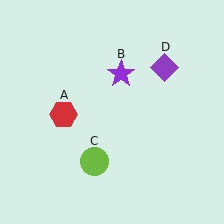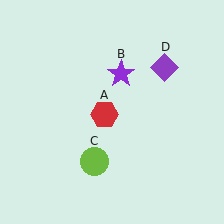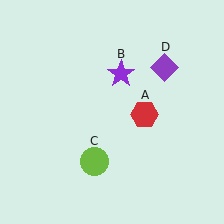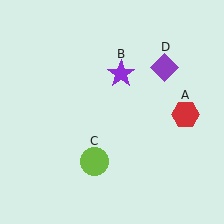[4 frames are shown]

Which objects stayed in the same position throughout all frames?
Purple star (object B) and lime circle (object C) and purple diamond (object D) remained stationary.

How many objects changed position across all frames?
1 object changed position: red hexagon (object A).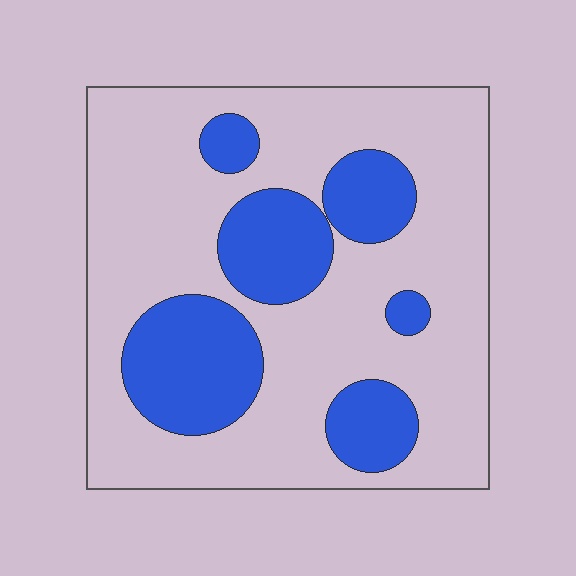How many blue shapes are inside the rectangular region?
6.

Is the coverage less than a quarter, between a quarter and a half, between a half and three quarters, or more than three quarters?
Between a quarter and a half.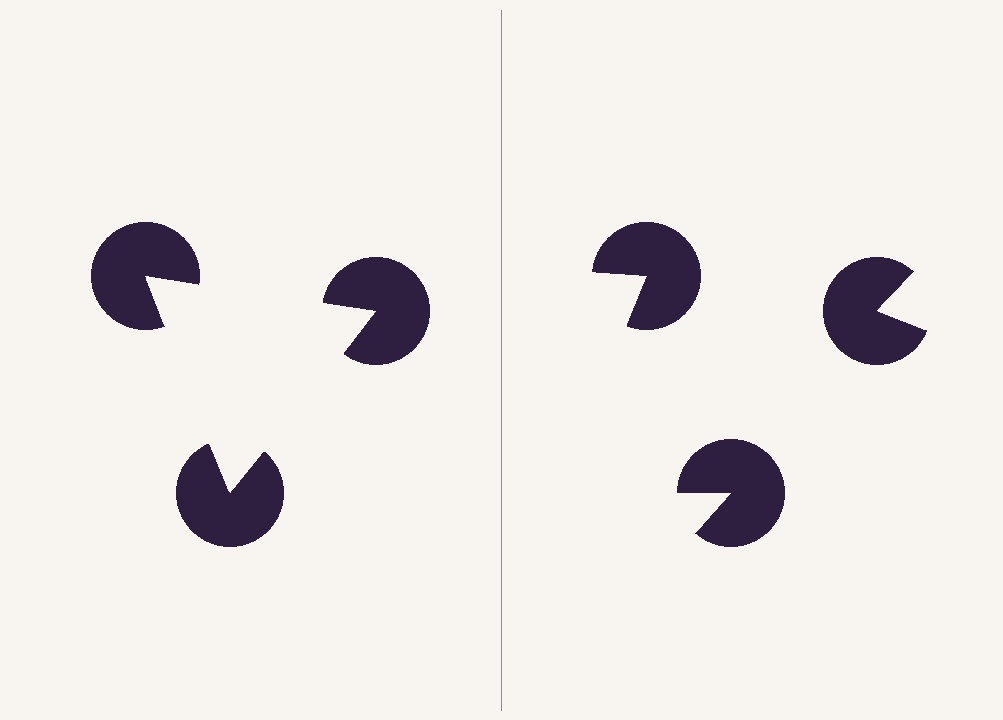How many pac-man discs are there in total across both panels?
6 — 3 on each side.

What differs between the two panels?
The pac-man discs are positioned identically on both sides; only the wedge orientations differ. On the left they align to a triangle; on the right they are misaligned.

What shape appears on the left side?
An illusory triangle.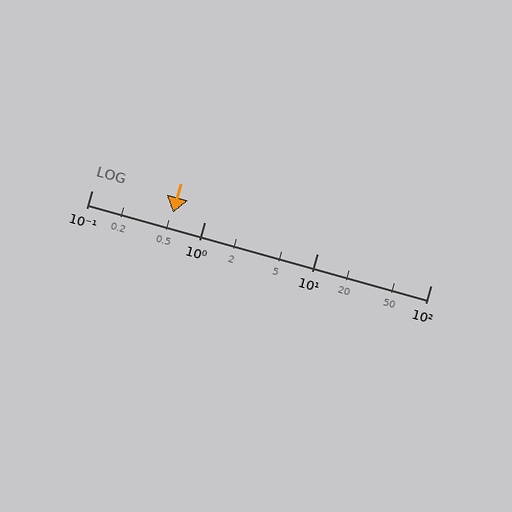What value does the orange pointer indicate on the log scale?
The pointer indicates approximately 0.53.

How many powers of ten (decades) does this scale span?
The scale spans 3 decades, from 0.1 to 100.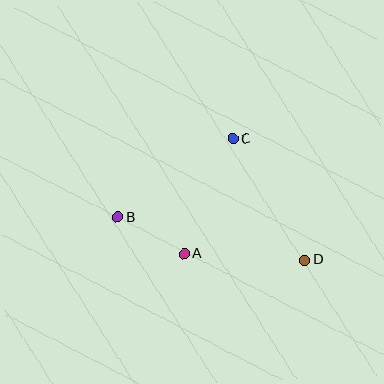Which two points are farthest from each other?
Points B and D are farthest from each other.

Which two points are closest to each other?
Points A and B are closest to each other.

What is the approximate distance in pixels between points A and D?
The distance between A and D is approximately 121 pixels.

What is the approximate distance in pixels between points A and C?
The distance between A and C is approximately 125 pixels.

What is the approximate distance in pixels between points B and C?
The distance between B and C is approximately 139 pixels.